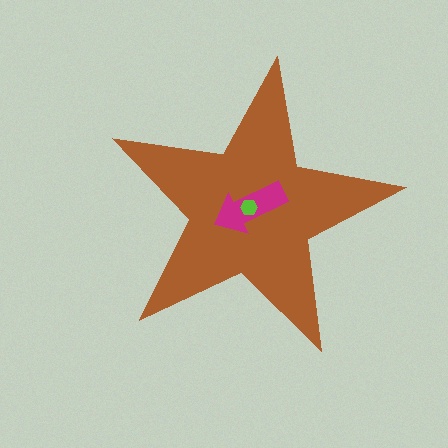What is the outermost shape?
The brown star.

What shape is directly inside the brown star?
The magenta arrow.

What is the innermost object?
The lime hexagon.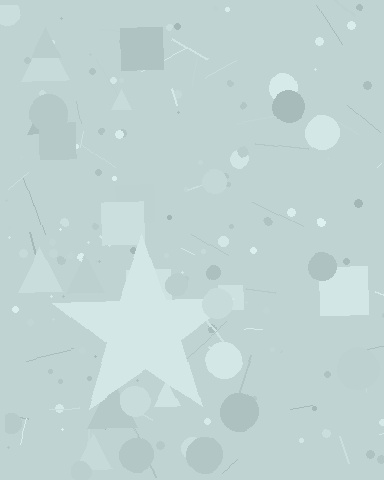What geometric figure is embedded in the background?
A star is embedded in the background.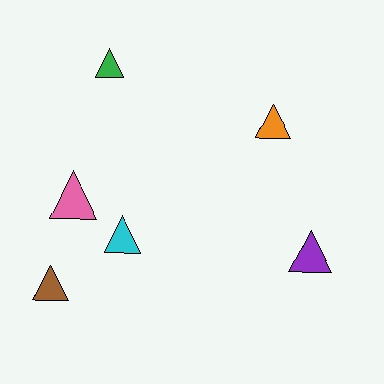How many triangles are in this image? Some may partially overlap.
There are 6 triangles.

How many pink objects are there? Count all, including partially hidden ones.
There is 1 pink object.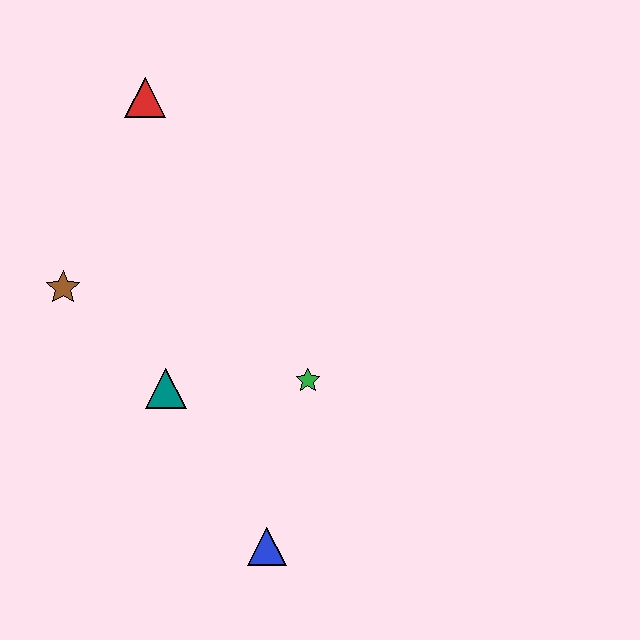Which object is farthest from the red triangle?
The blue triangle is farthest from the red triangle.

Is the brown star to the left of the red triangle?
Yes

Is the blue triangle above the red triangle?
No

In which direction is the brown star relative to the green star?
The brown star is to the left of the green star.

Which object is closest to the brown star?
The teal triangle is closest to the brown star.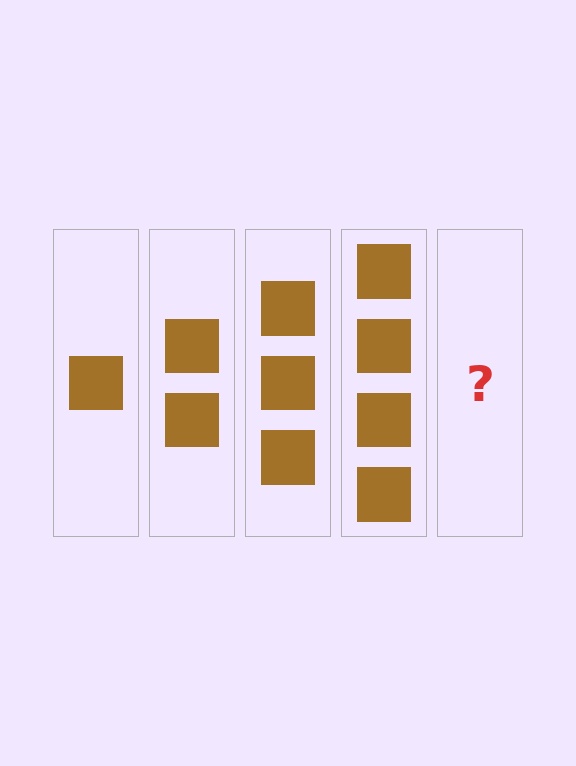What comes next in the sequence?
The next element should be 5 squares.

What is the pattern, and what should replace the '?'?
The pattern is that each step adds one more square. The '?' should be 5 squares.